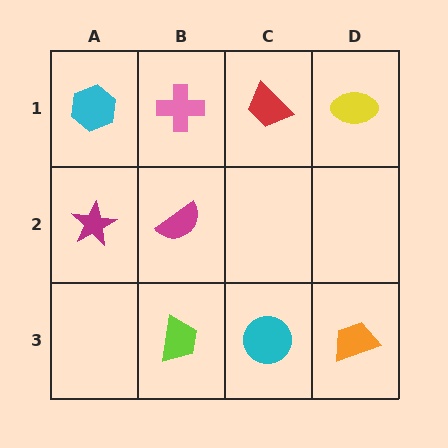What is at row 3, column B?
A lime trapezoid.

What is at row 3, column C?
A cyan circle.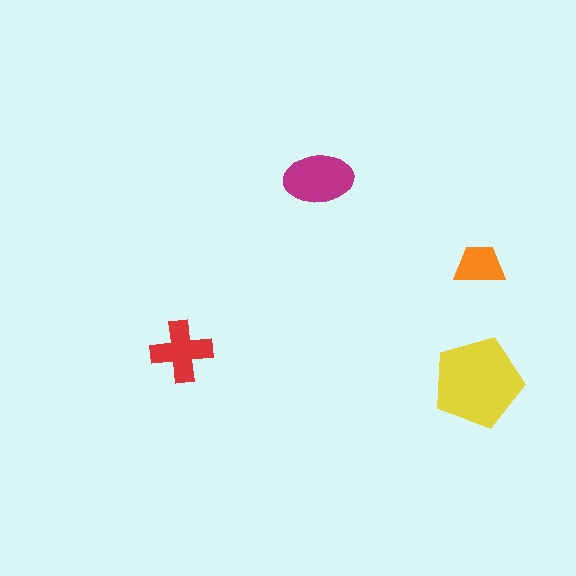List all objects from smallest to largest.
The orange trapezoid, the red cross, the magenta ellipse, the yellow pentagon.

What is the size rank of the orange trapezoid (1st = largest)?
4th.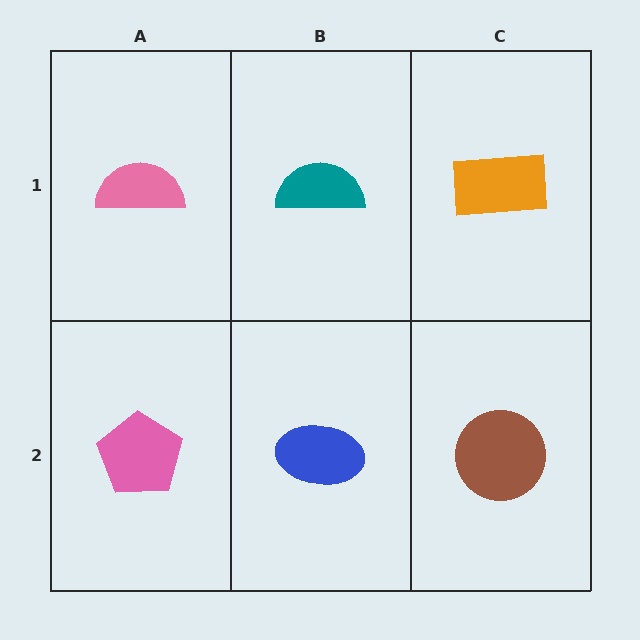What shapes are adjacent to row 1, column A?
A pink pentagon (row 2, column A), a teal semicircle (row 1, column B).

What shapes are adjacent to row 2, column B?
A teal semicircle (row 1, column B), a pink pentagon (row 2, column A), a brown circle (row 2, column C).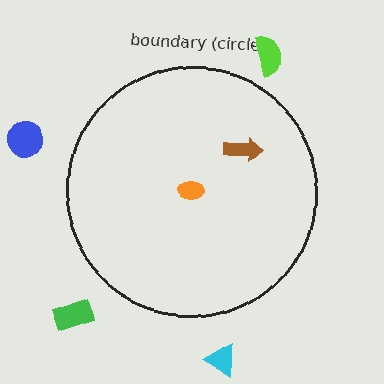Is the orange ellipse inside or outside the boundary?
Inside.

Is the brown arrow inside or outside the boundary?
Inside.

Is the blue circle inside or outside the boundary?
Outside.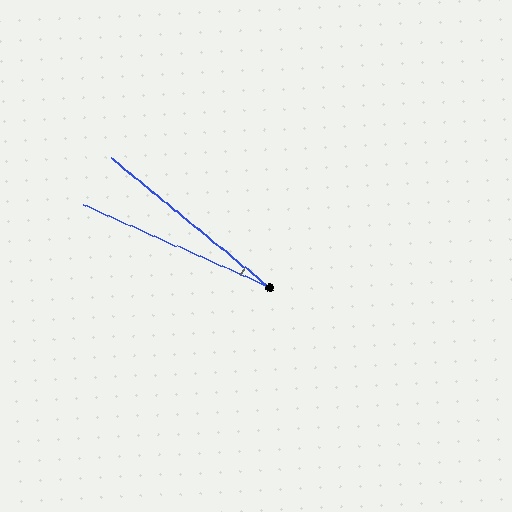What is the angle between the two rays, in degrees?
Approximately 15 degrees.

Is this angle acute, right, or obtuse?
It is acute.